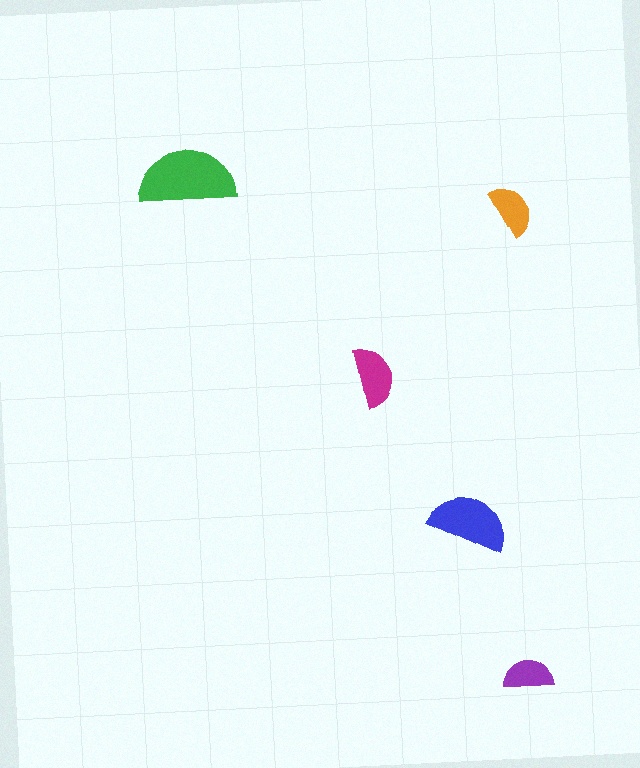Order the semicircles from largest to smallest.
the green one, the blue one, the magenta one, the orange one, the purple one.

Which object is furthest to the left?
The green semicircle is leftmost.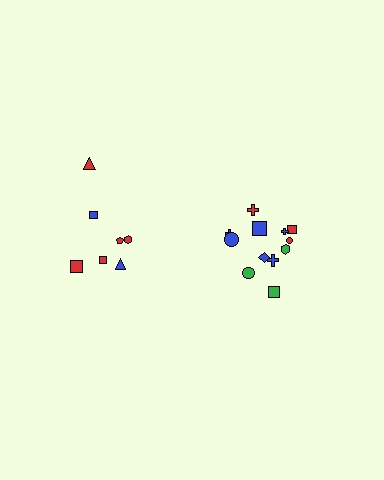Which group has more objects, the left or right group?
The right group.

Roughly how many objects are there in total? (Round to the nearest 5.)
Roughly 20 objects in total.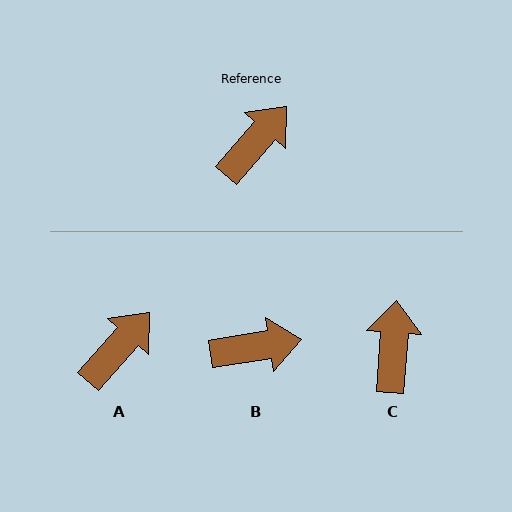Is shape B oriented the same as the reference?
No, it is off by about 40 degrees.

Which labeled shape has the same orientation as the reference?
A.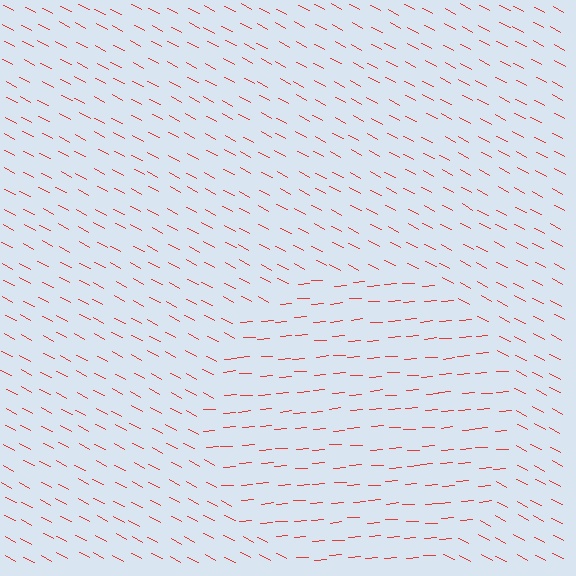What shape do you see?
I see a circle.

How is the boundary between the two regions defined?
The boundary is defined purely by a change in line orientation (approximately 32 degrees difference). All lines are the same color and thickness.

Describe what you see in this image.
The image is filled with small red line segments. A circle region in the image has lines oriented differently from the surrounding lines, creating a visible texture boundary.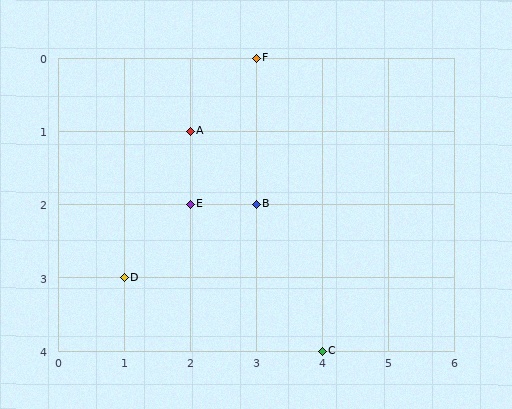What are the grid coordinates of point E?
Point E is at grid coordinates (2, 2).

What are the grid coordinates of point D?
Point D is at grid coordinates (1, 3).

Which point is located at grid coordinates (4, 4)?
Point C is at (4, 4).